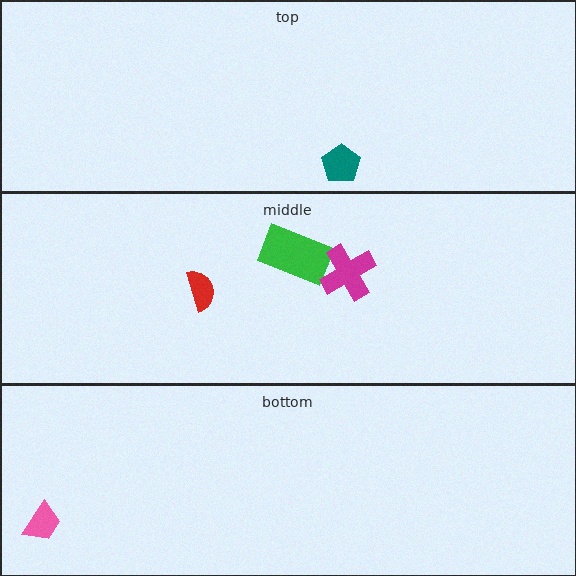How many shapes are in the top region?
1.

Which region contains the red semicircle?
The middle region.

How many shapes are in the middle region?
3.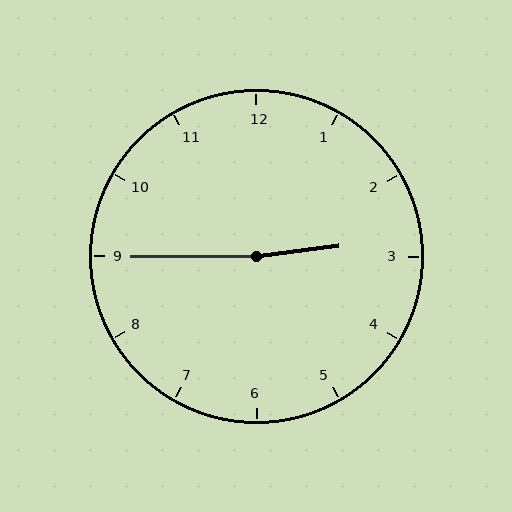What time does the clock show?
2:45.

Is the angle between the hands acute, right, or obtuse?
It is obtuse.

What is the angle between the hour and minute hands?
Approximately 172 degrees.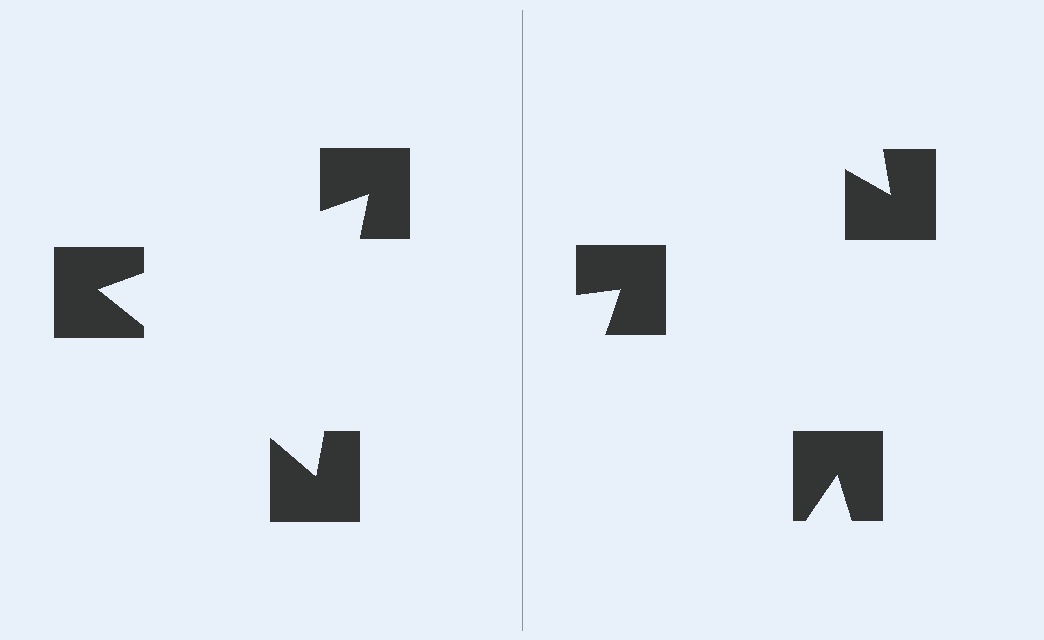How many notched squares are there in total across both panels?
6 — 3 on each side.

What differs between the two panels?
The notched squares are positioned identically on both sides; only the wedge orientations differ. On the left they align to a triangle; on the right they are misaligned.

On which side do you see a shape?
An illusory triangle appears on the left side. On the right side the wedge cuts are rotated, so no coherent shape forms.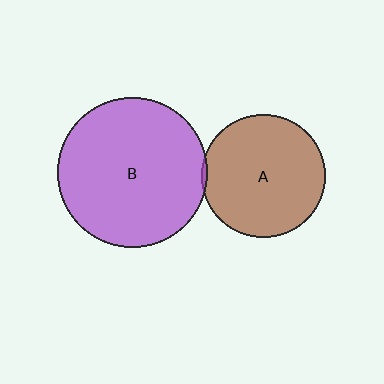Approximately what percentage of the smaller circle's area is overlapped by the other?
Approximately 5%.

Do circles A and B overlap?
Yes.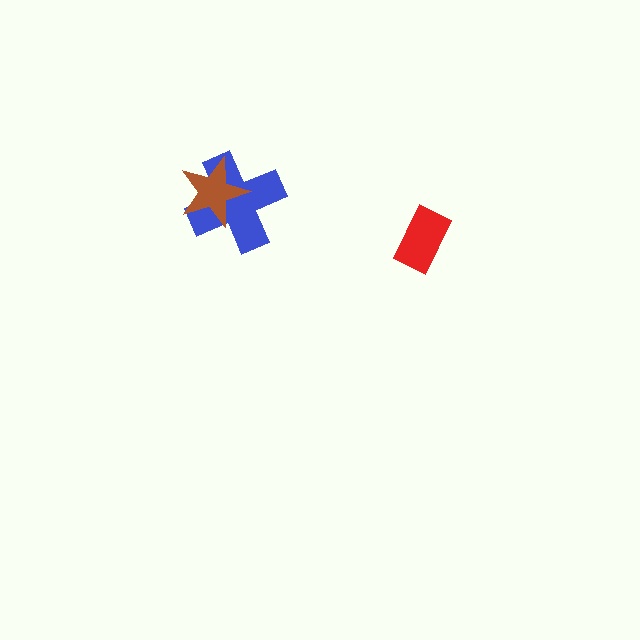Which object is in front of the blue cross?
The brown star is in front of the blue cross.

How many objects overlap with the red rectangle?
0 objects overlap with the red rectangle.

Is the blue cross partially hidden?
Yes, it is partially covered by another shape.